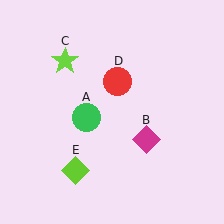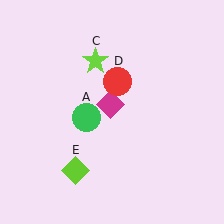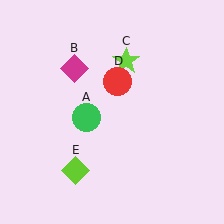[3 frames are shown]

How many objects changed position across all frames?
2 objects changed position: magenta diamond (object B), lime star (object C).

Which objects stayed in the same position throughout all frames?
Green circle (object A) and red circle (object D) and lime diamond (object E) remained stationary.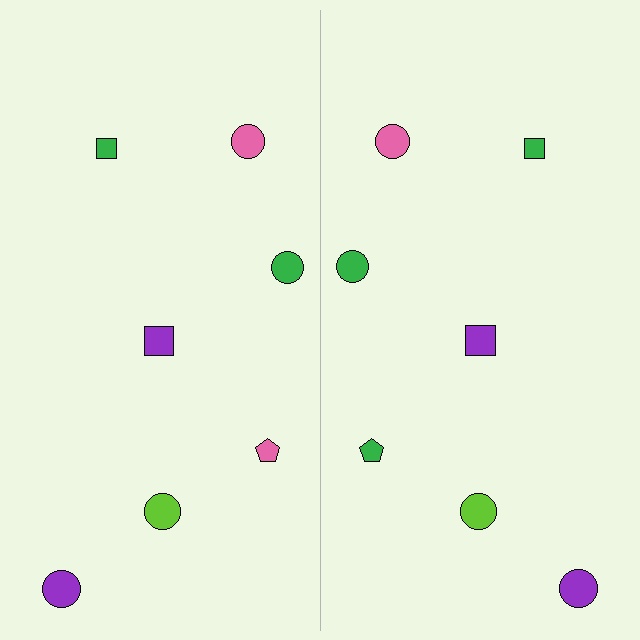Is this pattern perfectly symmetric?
No, the pattern is not perfectly symmetric. The green pentagon on the right side breaks the symmetry — its mirror counterpart is pink.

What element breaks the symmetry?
The green pentagon on the right side breaks the symmetry — its mirror counterpart is pink.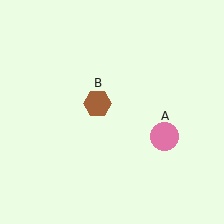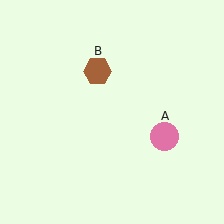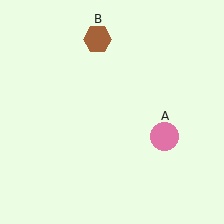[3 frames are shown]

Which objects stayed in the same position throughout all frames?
Pink circle (object A) remained stationary.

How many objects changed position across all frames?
1 object changed position: brown hexagon (object B).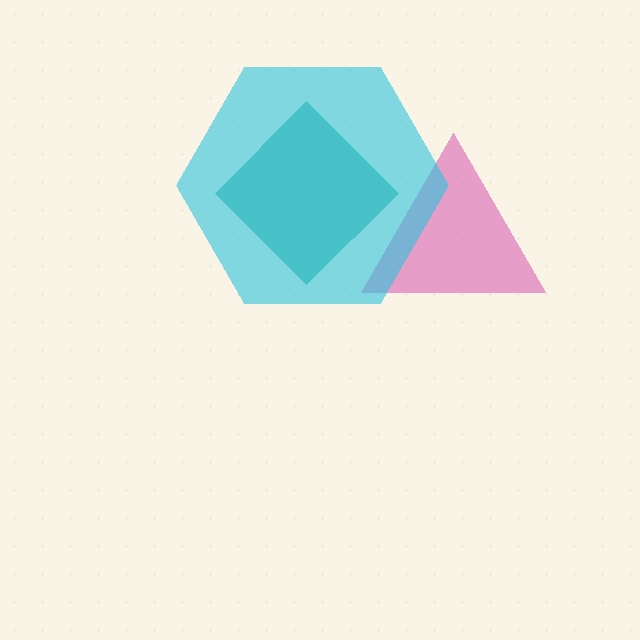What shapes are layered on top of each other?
The layered shapes are: a teal diamond, a pink triangle, a cyan hexagon.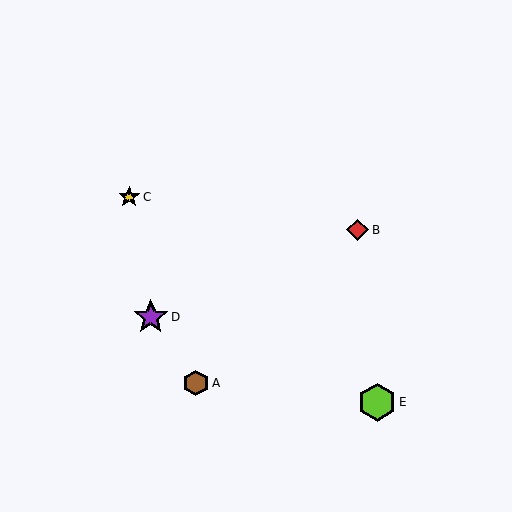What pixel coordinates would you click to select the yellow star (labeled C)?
Click at (129, 197) to select the yellow star C.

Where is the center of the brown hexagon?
The center of the brown hexagon is at (196, 383).